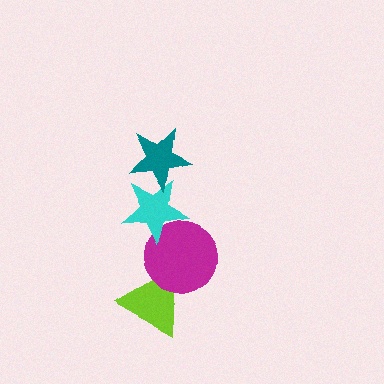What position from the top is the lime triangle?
The lime triangle is 4th from the top.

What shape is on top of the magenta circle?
The cyan star is on top of the magenta circle.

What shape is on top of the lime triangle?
The magenta circle is on top of the lime triangle.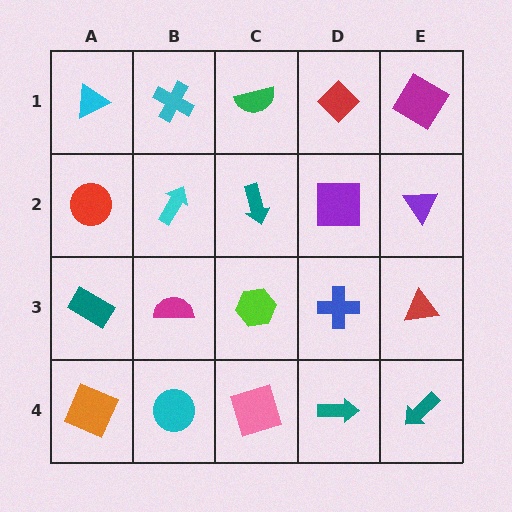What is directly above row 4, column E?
A red triangle.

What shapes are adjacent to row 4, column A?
A teal rectangle (row 3, column A), a cyan circle (row 4, column B).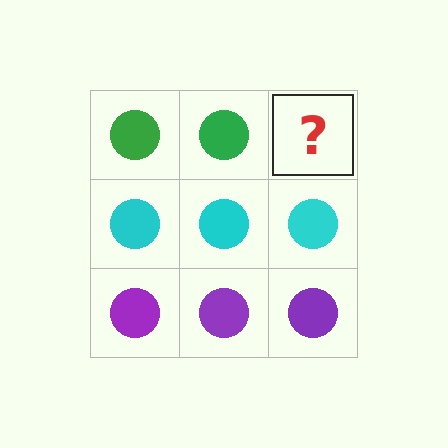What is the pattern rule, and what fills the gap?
The rule is that each row has a consistent color. The gap should be filled with a green circle.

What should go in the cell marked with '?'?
The missing cell should contain a green circle.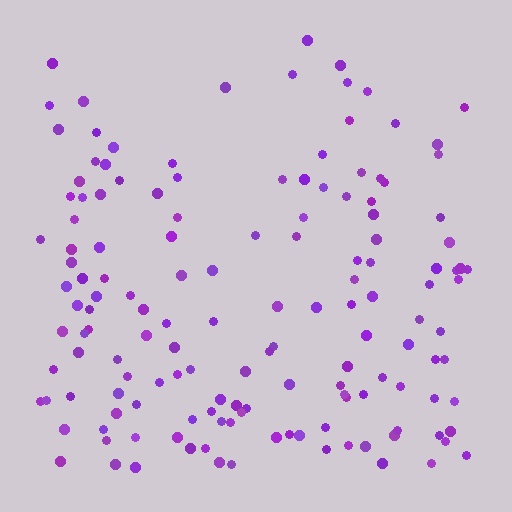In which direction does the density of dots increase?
From top to bottom, with the bottom side densest.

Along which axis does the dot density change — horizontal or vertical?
Vertical.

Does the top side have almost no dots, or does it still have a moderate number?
Still a moderate number, just noticeably fewer than the bottom.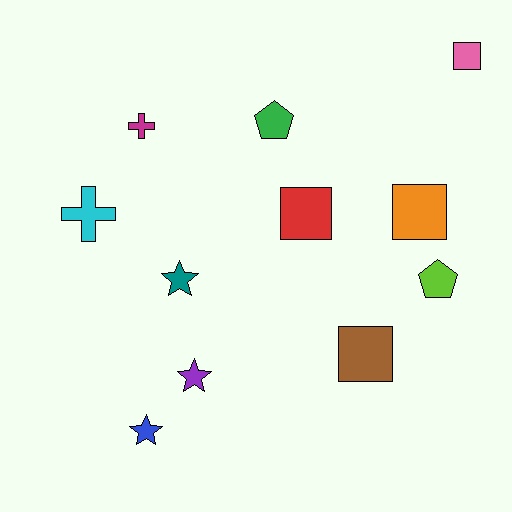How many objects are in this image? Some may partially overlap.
There are 11 objects.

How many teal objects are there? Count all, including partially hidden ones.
There is 1 teal object.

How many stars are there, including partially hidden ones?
There are 3 stars.